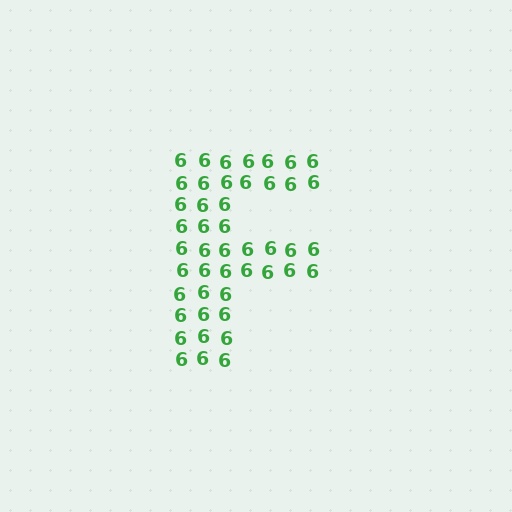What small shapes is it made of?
It is made of small digit 6's.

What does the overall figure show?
The overall figure shows the letter F.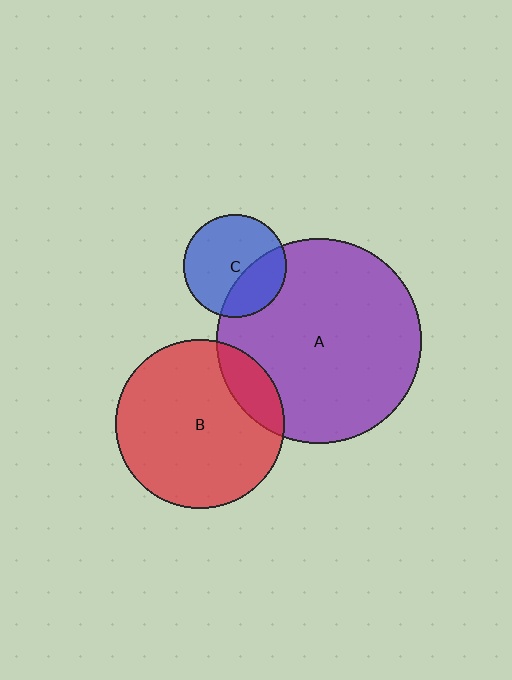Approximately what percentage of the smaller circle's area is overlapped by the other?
Approximately 35%.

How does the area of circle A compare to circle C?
Approximately 4.0 times.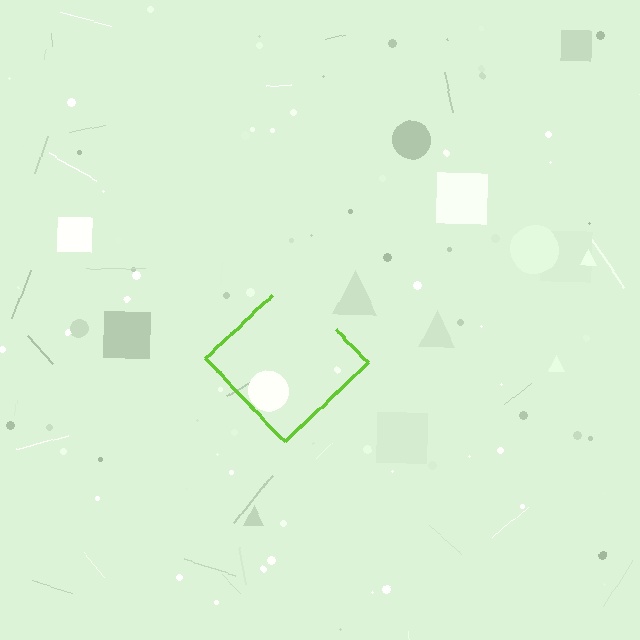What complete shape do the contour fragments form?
The contour fragments form a diamond.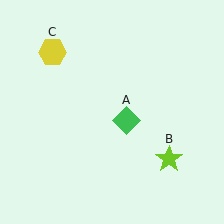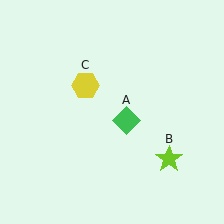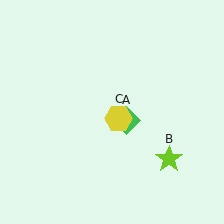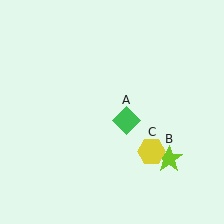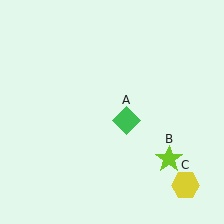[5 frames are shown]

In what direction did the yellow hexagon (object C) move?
The yellow hexagon (object C) moved down and to the right.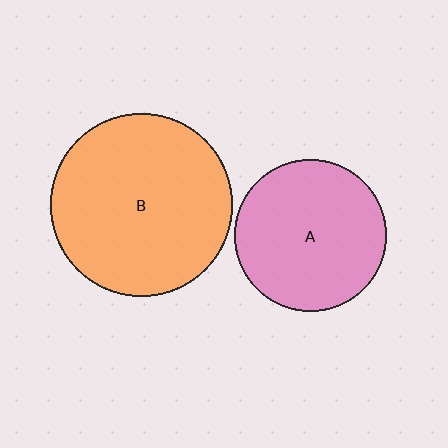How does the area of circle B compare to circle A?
Approximately 1.4 times.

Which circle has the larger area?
Circle B (orange).